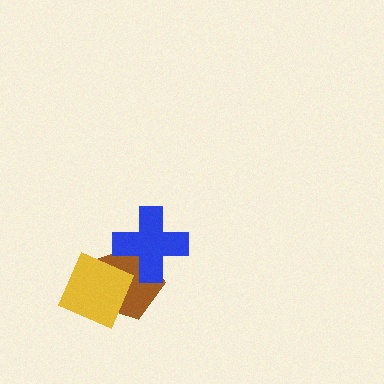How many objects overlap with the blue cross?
1 object overlaps with the blue cross.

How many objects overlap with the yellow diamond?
1 object overlaps with the yellow diamond.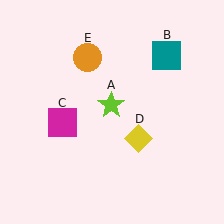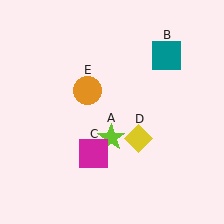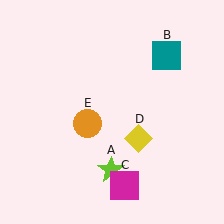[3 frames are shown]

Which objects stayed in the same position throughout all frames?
Teal square (object B) and yellow diamond (object D) remained stationary.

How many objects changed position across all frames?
3 objects changed position: lime star (object A), magenta square (object C), orange circle (object E).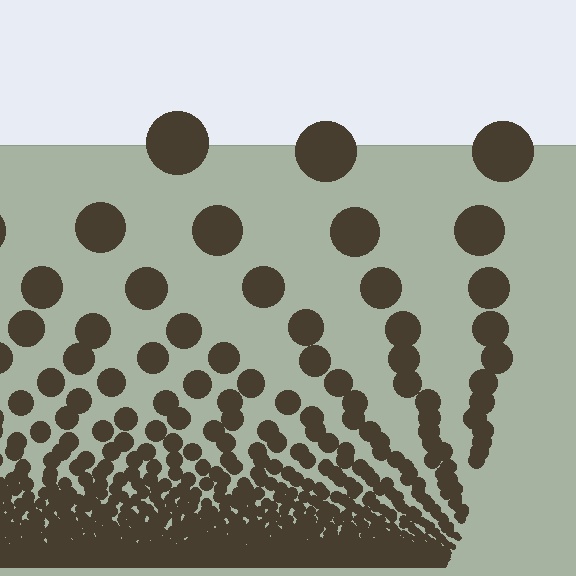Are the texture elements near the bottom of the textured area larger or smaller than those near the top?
Smaller. The gradient is inverted — elements near the bottom are smaller and denser.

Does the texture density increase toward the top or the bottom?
Density increases toward the bottom.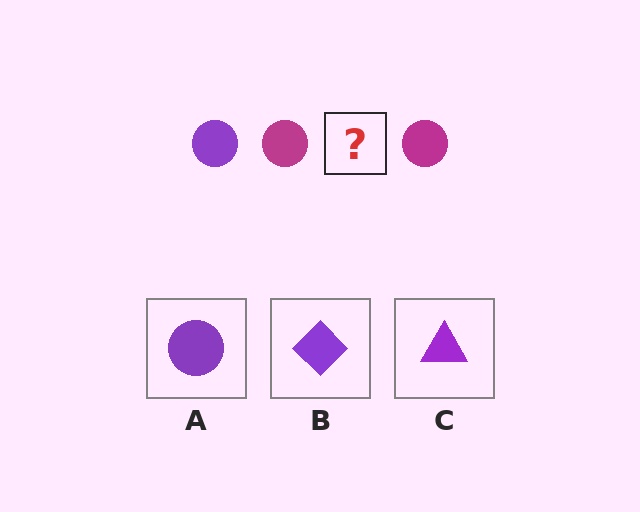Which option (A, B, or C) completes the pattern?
A.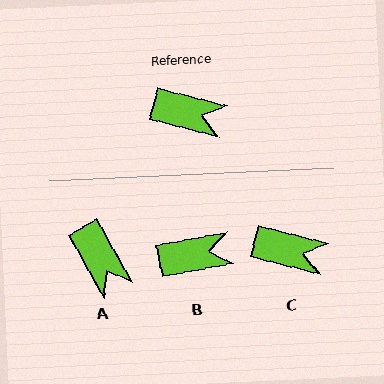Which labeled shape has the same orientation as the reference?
C.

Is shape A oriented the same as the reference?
No, it is off by about 46 degrees.